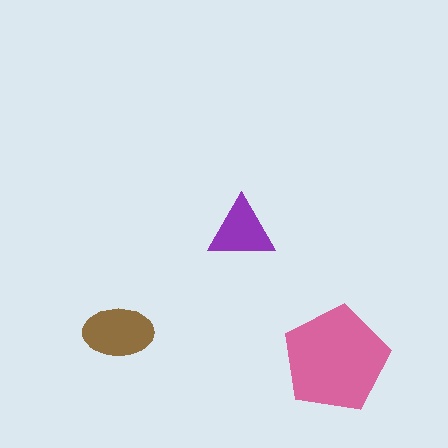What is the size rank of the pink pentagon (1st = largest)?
1st.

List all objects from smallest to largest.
The purple triangle, the brown ellipse, the pink pentagon.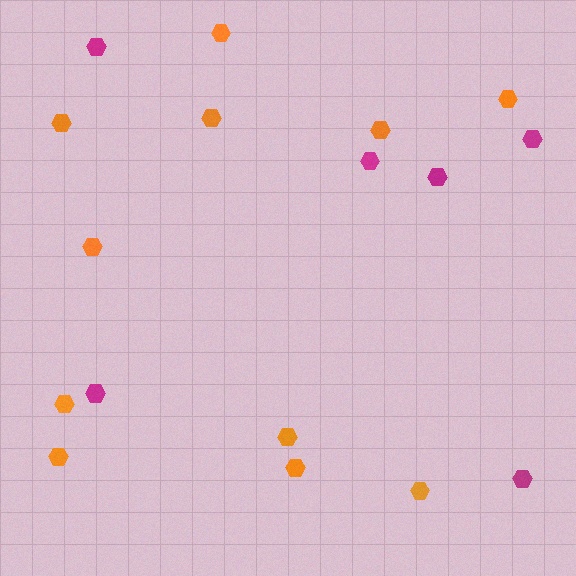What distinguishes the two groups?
There are 2 groups: one group of magenta hexagons (6) and one group of orange hexagons (11).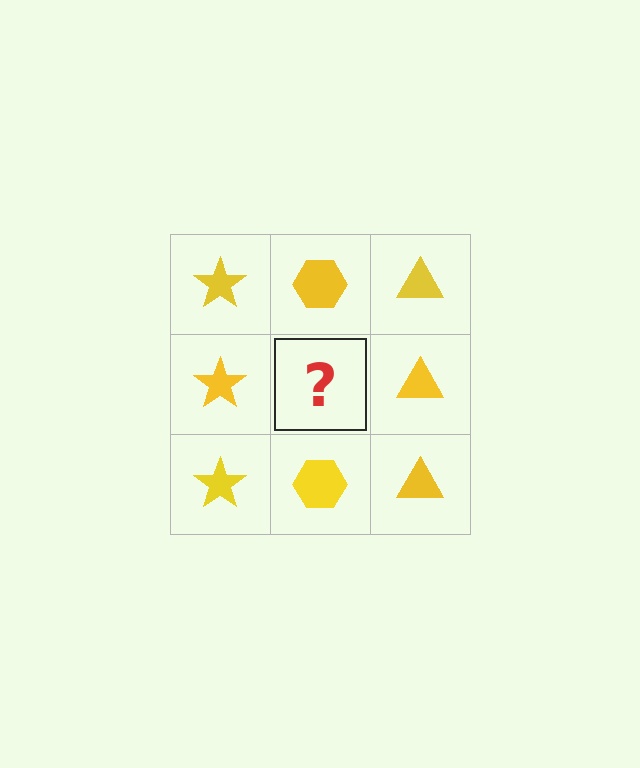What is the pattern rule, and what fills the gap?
The rule is that each column has a consistent shape. The gap should be filled with a yellow hexagon.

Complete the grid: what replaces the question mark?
The question mark should be replaced with a yellow hexagon.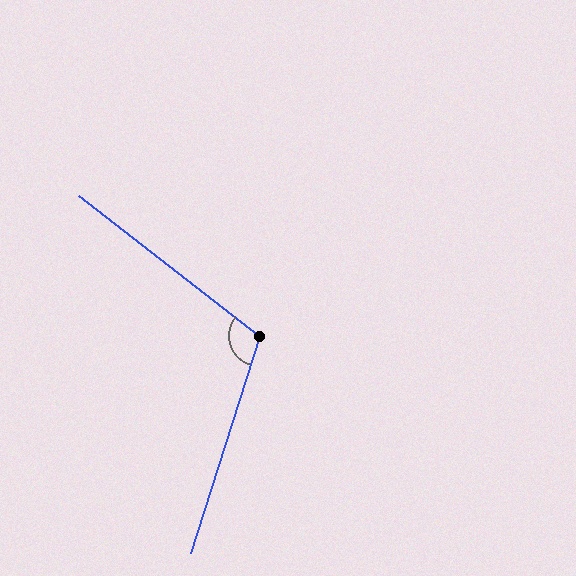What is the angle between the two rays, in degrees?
Approximately 111 degrees.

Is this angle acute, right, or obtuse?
It is obtuse.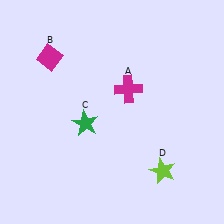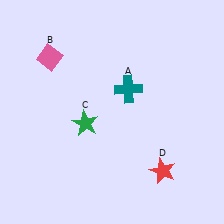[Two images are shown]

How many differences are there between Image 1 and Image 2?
There are 3 differences between the two images.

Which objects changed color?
A changed from magenta to teal. B changed from magenta to pink. D changed from lime to red.